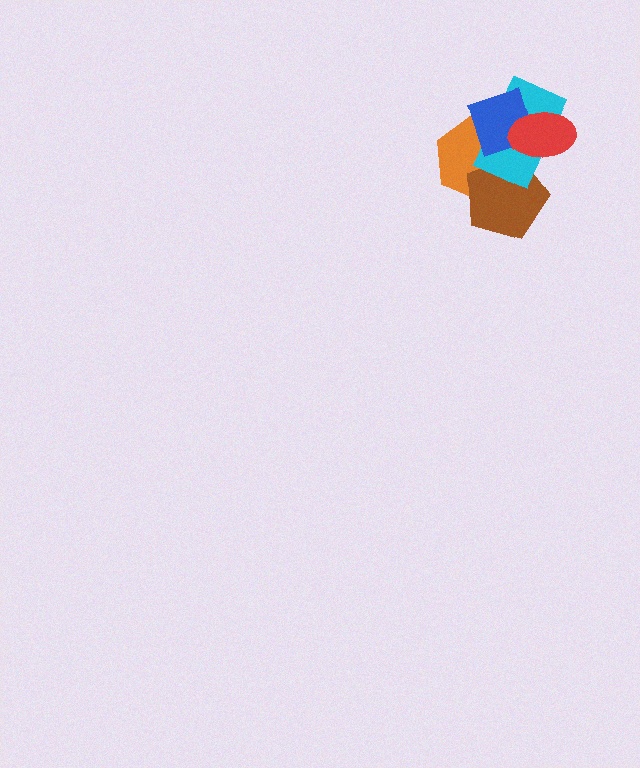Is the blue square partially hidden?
Yes, it is partially covered by another shape.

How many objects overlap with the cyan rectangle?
4 objects overlap with the cyan rectangle.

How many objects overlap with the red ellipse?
3 objects overlap with the red ellipse.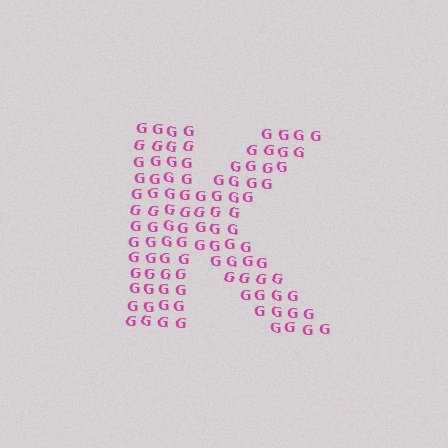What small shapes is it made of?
It is made of small letter G's.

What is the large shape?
The large shape is the letter K.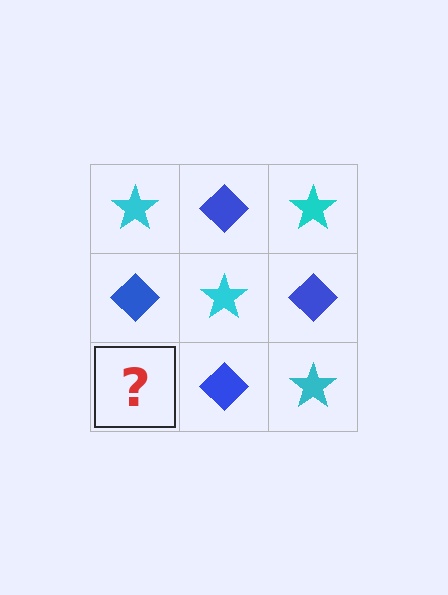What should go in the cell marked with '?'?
The missing cell should contain a cyan star.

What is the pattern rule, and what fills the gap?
The rule is that it alternates cyan star and blue diamond in a checkerboard pattern. The gap should be filled with a cyan star.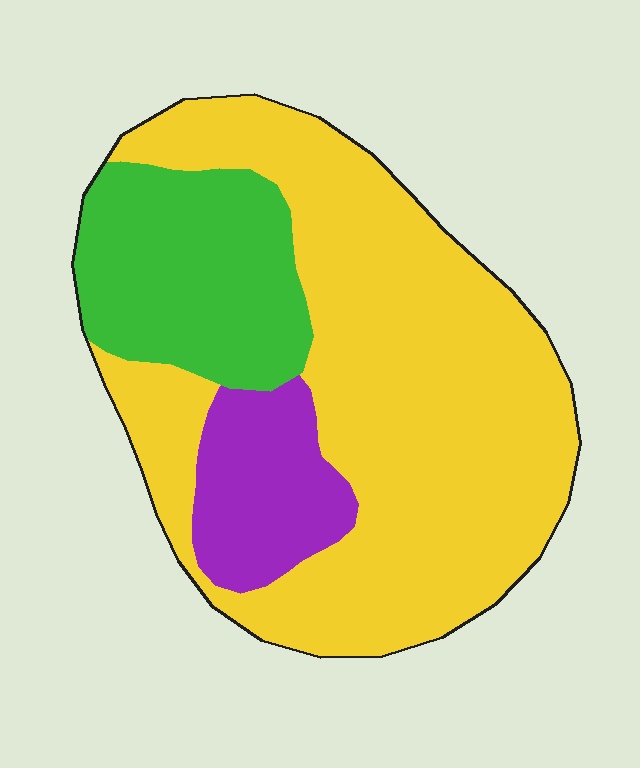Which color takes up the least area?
Purple, at roughly 15%.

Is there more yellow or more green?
Yellow.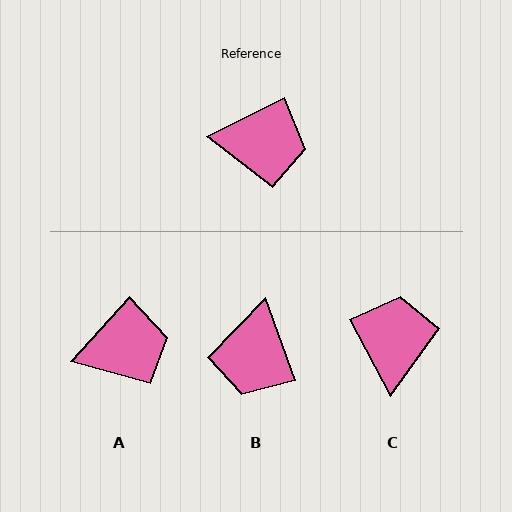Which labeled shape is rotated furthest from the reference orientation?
B, about 97 degrees away.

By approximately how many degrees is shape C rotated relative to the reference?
Approximately 92 degrees counter-clockwise.